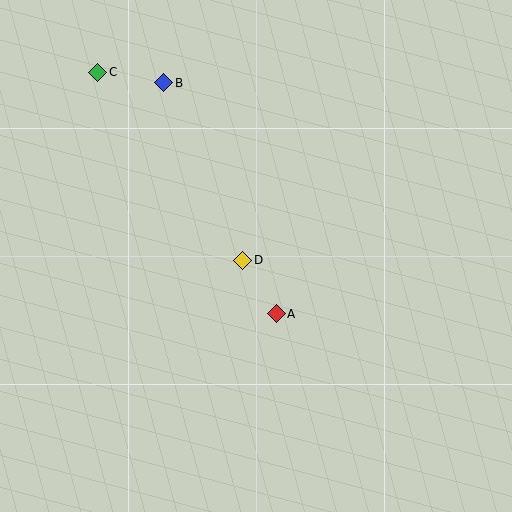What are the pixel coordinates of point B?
Point B is at (164, 83).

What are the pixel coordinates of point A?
Point A is at (276, 314).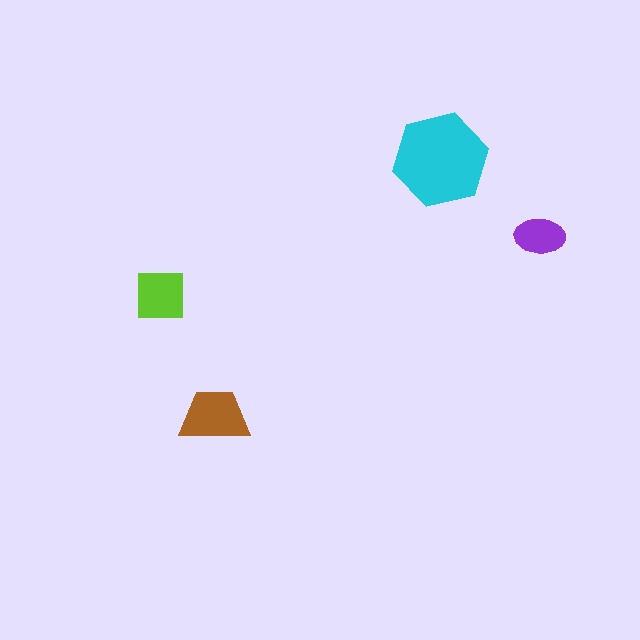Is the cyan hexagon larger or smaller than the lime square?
Larger.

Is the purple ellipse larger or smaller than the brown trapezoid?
Smaller.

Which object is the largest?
The cyan hexagon.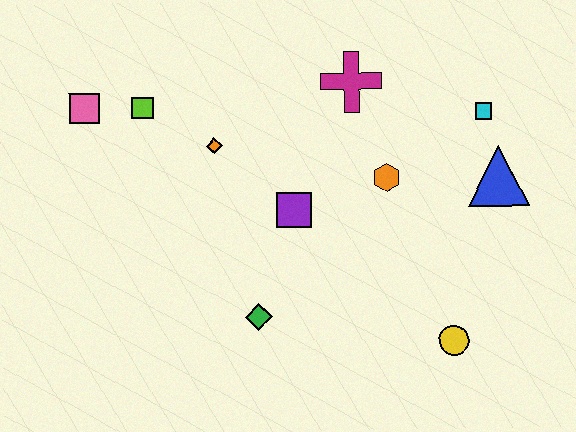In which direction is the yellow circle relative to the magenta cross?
The yellow circle is below the magenta cross.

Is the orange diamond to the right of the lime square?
Yes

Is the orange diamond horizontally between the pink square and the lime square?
No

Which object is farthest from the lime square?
The yellow circle is farthest from the lime square.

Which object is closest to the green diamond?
The purple square is closest to the green diamond.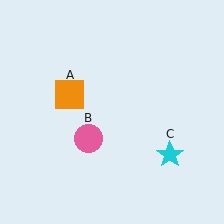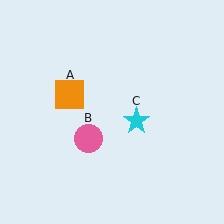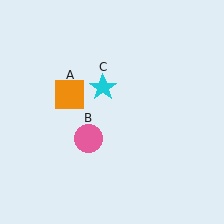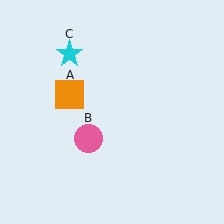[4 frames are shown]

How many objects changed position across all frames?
1 object changed position: cyan star (object C).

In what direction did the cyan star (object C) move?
The cyan star (object C) moved up and to the left.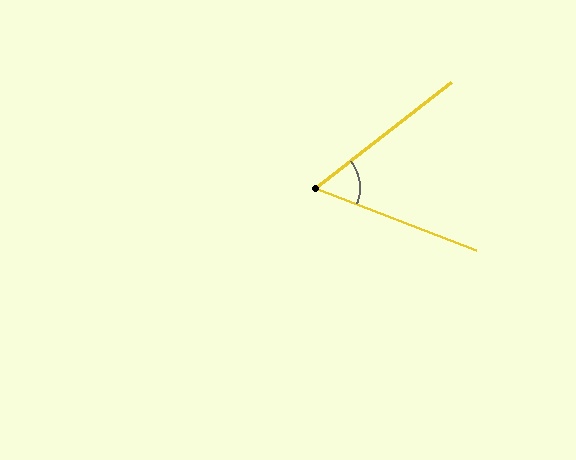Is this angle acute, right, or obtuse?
It is acute.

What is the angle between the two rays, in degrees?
Approximately 59 degrees.